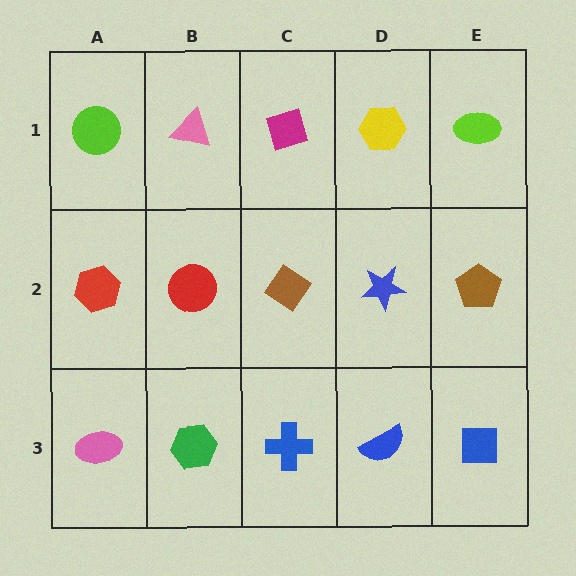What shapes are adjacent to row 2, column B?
A pink triangle (row 1, column B), a green hexagon (row 3, column B), a red hexagon (row 2, column A), a brown diamond (row 2, column C).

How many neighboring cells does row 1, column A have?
2.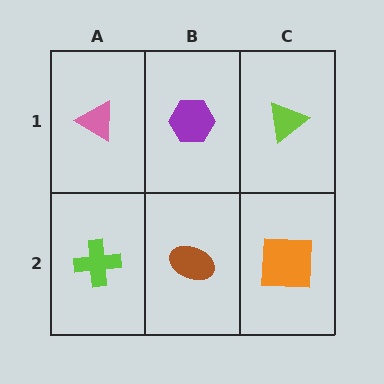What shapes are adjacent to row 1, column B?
A brown ellipse (row 2, column B), a pink triangle (row 1, column A), a lime triangle (row 1, column C).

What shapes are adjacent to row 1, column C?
An orange square (row 2, column C), a purple hexagon (row 1, column B).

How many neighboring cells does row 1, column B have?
3.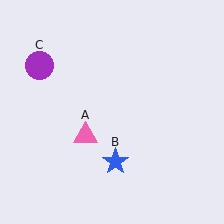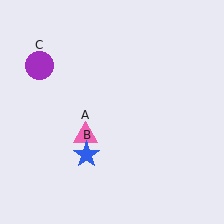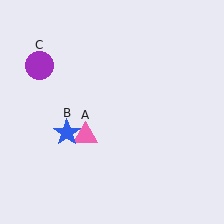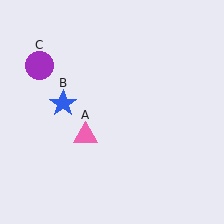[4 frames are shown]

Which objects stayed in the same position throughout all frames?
Pink triangle (object A) and purple circle (object C) remained stationary.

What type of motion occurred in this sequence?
The blue star (object B) rotated clockwise around the center of the scene.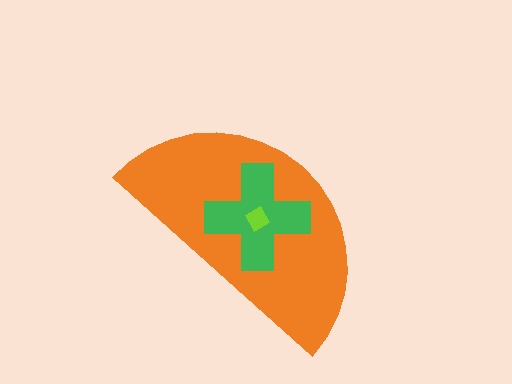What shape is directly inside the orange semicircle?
The green cross.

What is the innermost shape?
The lime diamond.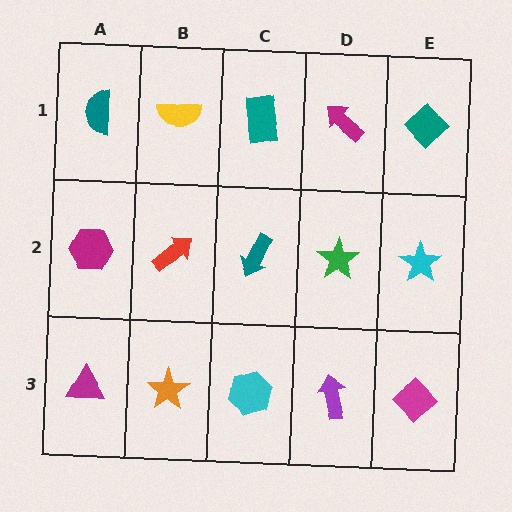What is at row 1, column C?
A teal rectangle.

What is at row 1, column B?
A yellow semicircle.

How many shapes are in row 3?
5 shapes.